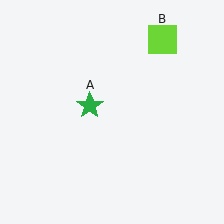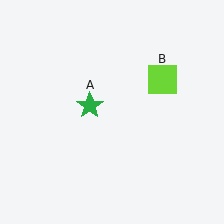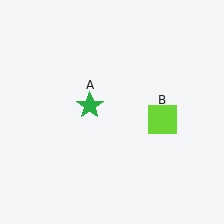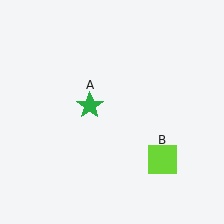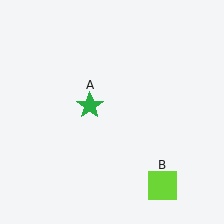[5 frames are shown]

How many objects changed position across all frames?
1 object changed position: lime square (object B).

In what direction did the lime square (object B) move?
The lime square (object B) moved down.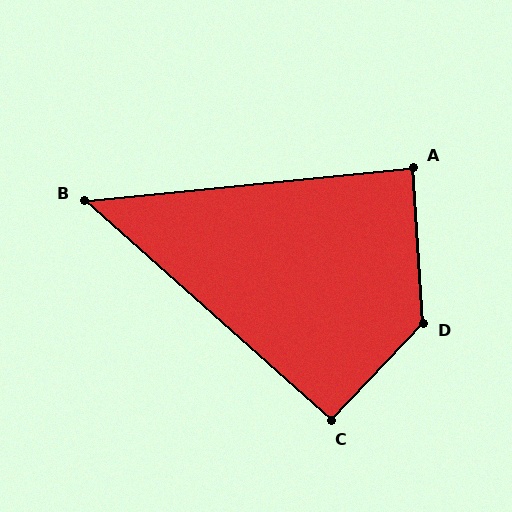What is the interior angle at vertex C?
Approximately 92 degrees (approximately right).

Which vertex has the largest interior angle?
D, at approximately 133 degrees.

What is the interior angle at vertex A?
Approximately 88 degrees (approximately right).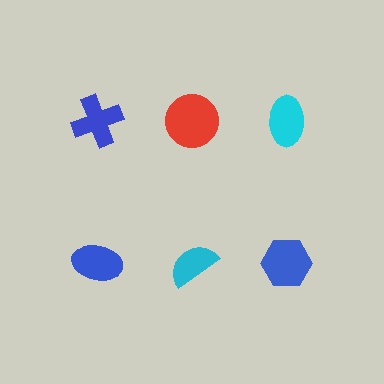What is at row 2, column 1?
A blue ellipse.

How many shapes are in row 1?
3 shapes.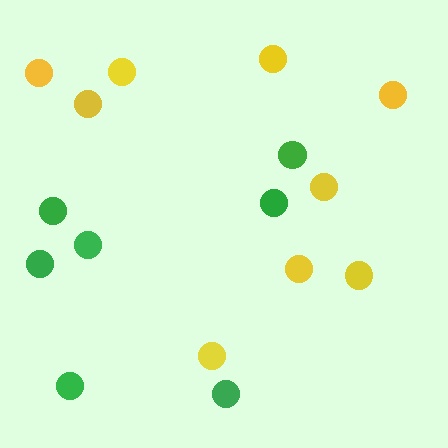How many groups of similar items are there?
There are 2 groups: one group of green circles (7) and one group of yellow circles (9).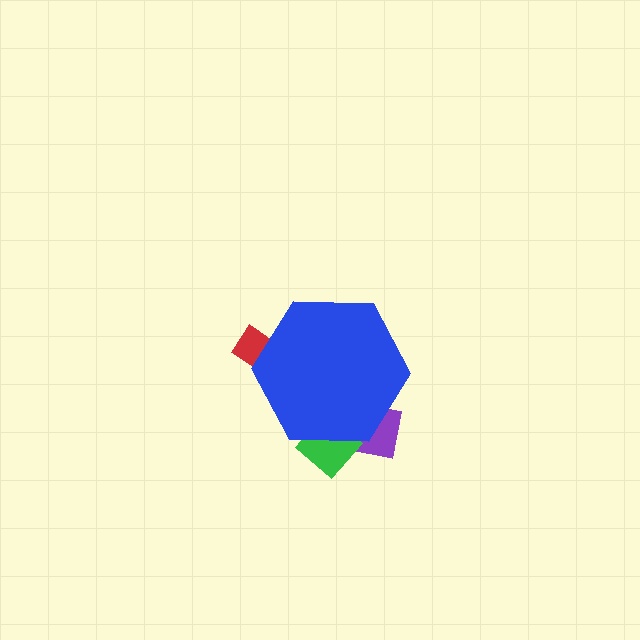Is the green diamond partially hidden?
Yes, the green diamond is partially hidden behind the blue hexagon.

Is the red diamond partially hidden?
Yes, the red diamond is partially hidden behind the blue hexagon.